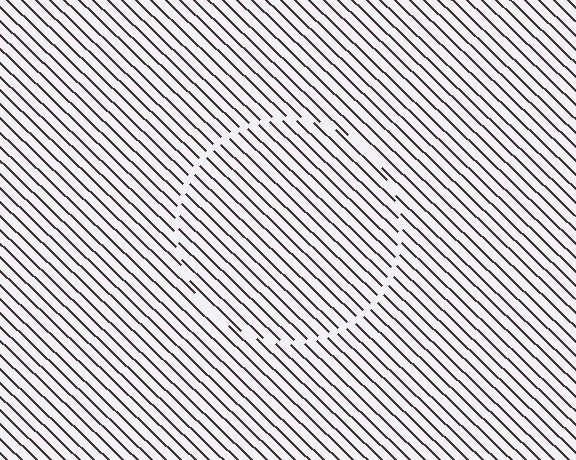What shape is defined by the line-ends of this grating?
An illusory circle. The interior of the shape contains the same grating, shifted by half a period — the contour is defined by the phase discontinuity where line-ends from the inner and outer gratings abut.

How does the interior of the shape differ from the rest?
The interior of the shape contains the same grating, shifted by half a period — the contour is defined by the phase discontinuity where line-ends from the inner and outer gratings abut.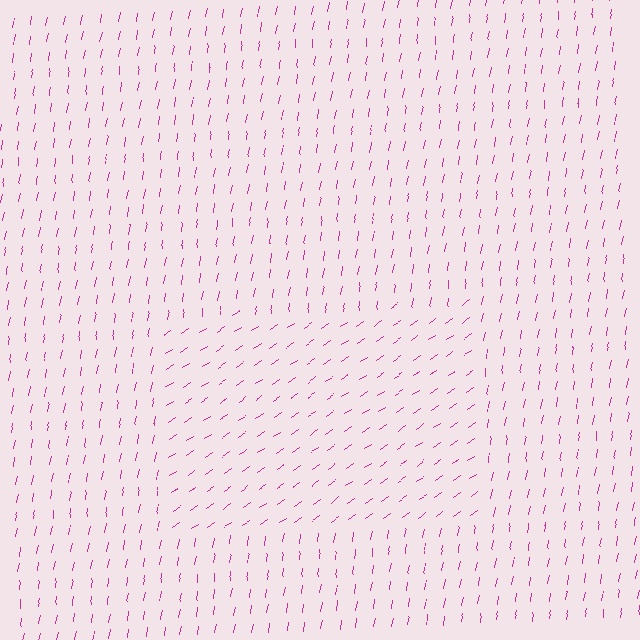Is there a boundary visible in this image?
Yes, there is a texture boundary formed by a change in line orientation.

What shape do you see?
I see a rectangle.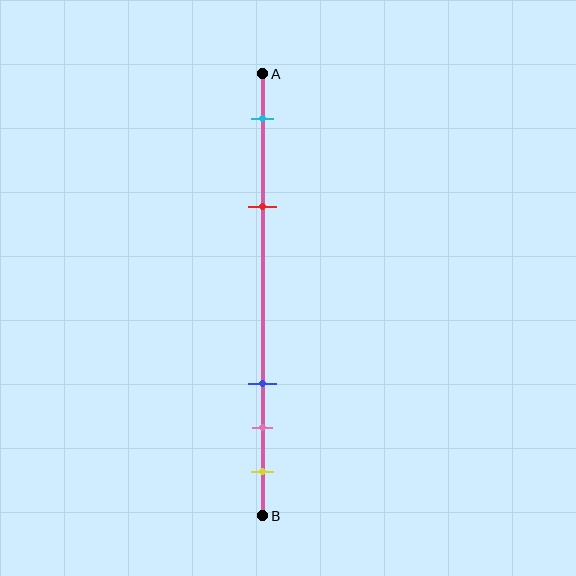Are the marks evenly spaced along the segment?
No, the marks are not evenly spaced.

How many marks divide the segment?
There are 5 marks dividing the segment.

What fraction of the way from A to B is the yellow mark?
The yellow mark is approximately 90% (0.9) of the way from A to B.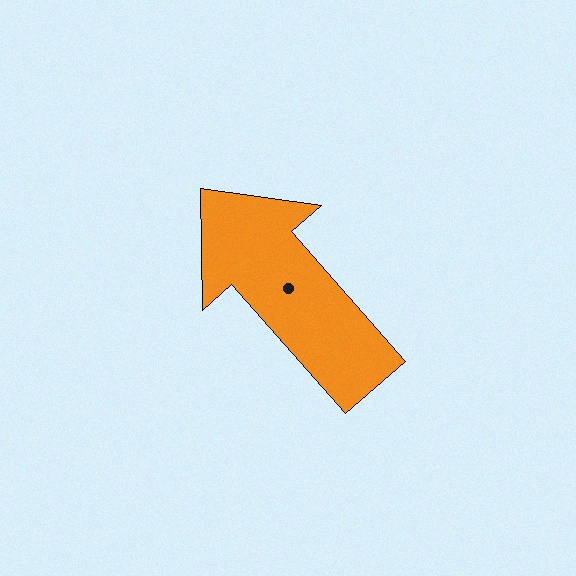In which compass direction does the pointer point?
Northwest.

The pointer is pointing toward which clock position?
Roughly 11 o'clock.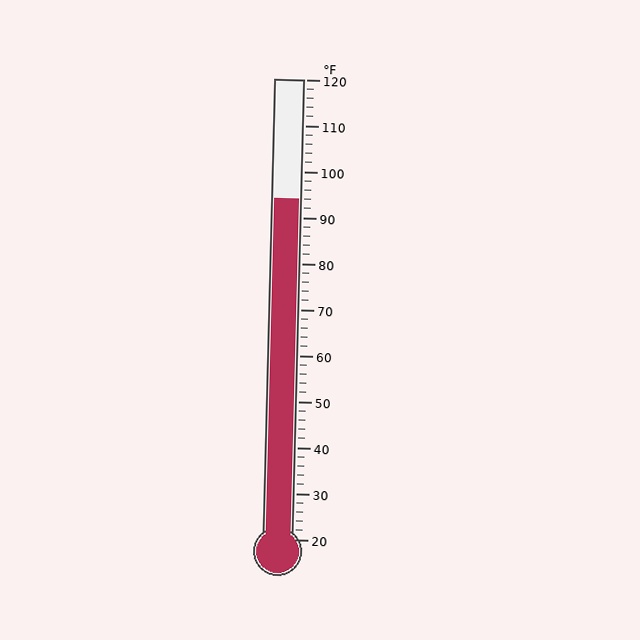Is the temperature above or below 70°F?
The temperature is above 70°F.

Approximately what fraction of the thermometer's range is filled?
The thermometer is filled to approximately 75% of its range.